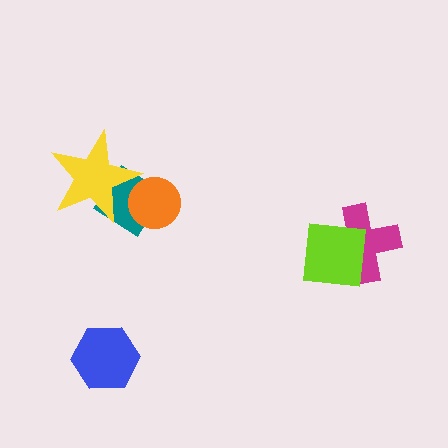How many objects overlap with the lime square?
1 object overlaps with the lime square.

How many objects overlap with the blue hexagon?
0 objects overlap with the blue hexagon.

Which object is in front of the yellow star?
The orange circle is in front of the yellow star.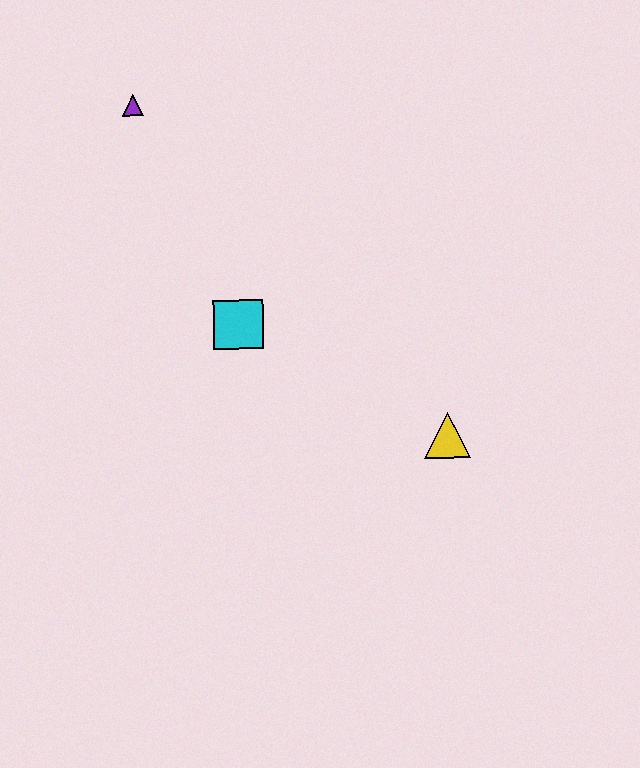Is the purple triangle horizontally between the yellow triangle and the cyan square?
No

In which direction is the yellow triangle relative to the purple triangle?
The yellow triangle is below the purple triangle.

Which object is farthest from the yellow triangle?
The purple triangle is farthest from the yellow triangle.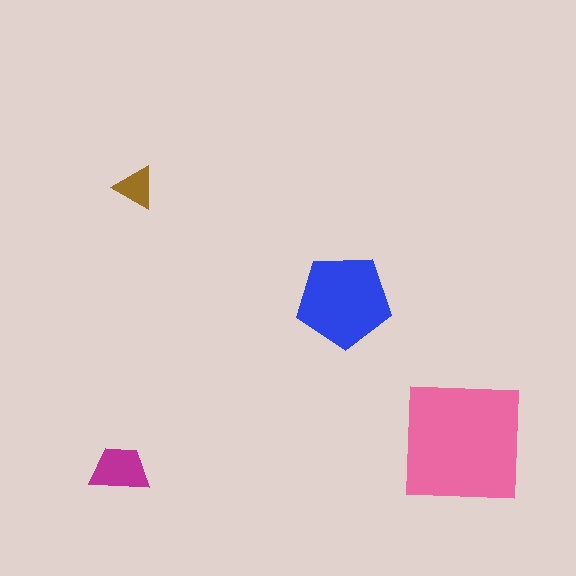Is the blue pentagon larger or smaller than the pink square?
Smaller.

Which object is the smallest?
The brown triangle.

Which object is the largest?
The pink square.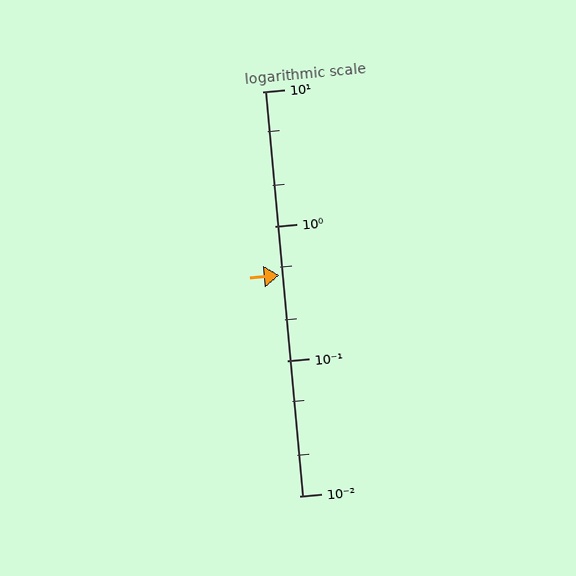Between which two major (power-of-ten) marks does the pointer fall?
The pointer is between 0.1 and 1.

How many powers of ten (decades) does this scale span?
The scale spans 3 decades, from 0.01 to 10.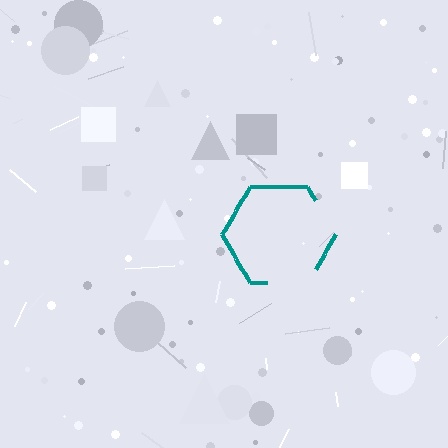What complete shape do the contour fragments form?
The contour fragments form a hexagon.